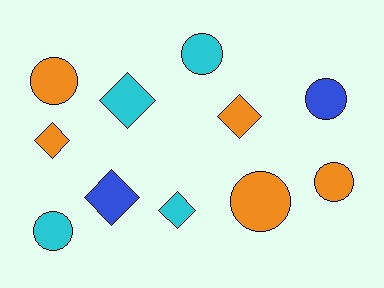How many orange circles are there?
There are 3 orange circles.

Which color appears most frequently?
Orange, with 5 objects.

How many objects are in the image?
There are 11 objects.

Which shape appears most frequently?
Circle, with 6 objects.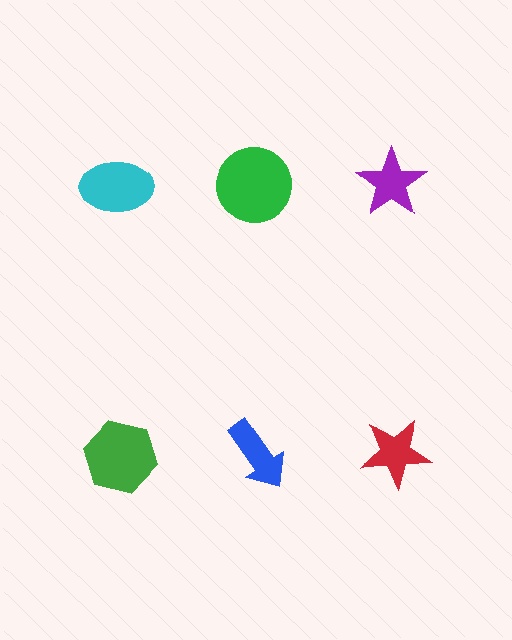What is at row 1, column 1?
A cyan ellipse.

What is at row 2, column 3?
A red star.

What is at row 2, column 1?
A green hexagon.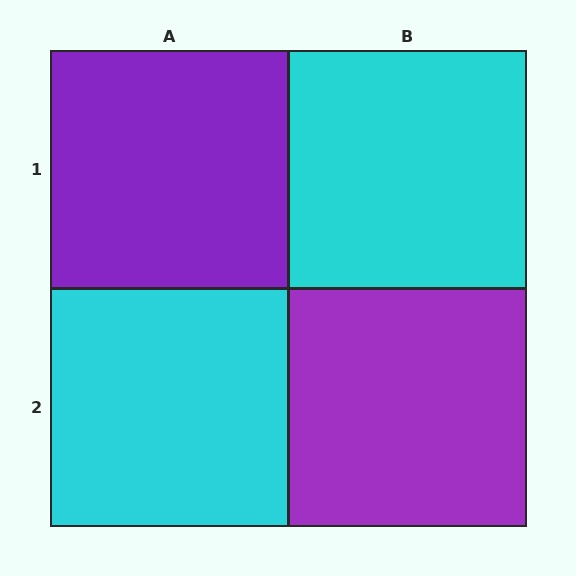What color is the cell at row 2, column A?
Cyan.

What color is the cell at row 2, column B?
Purple.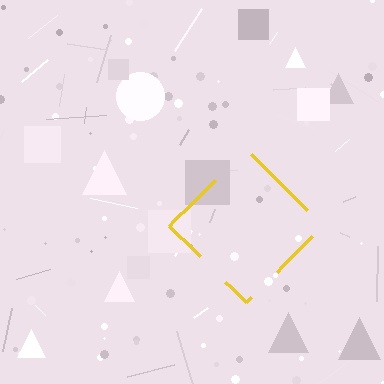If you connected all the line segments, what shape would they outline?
They would outline a diamond.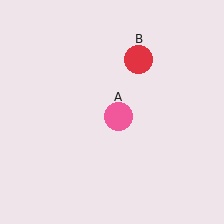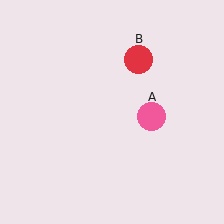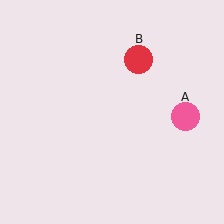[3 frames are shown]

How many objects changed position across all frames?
1 object changed position: pink circle (object A).